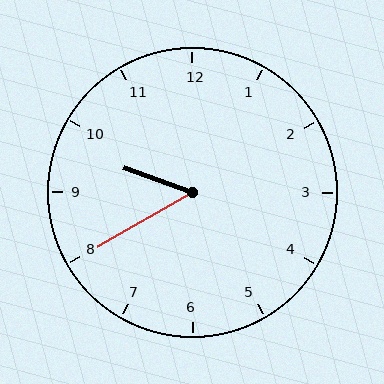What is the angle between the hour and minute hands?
Approximately 50 degrees.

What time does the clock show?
9:40.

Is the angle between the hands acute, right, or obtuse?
It is acute.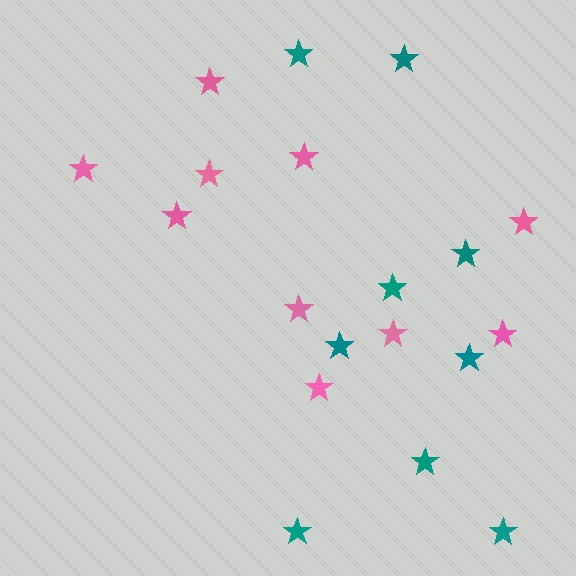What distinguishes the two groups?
There are 2 groups: one group of teal stars (9) and one group of pink stars (10).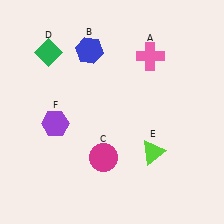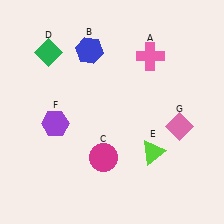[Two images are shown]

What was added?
A pink diamond (G) was added in Image 2.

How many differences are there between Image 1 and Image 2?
There is 1 difference between the two images.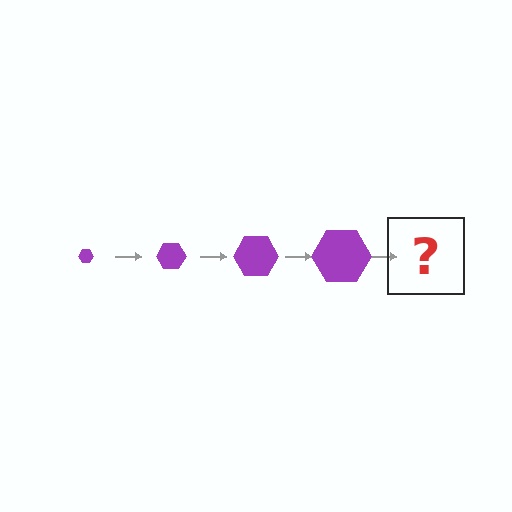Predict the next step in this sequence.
The next step is a purple hexagon, larger than the previous one.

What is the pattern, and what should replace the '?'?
The pattern is that the hexagon gets progressively larger each step. The '?' should be a purple hexagon, larger than the previous one.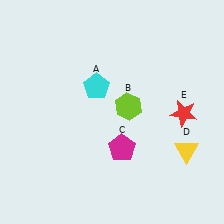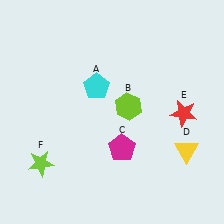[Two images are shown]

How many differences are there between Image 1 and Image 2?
There is 1 difference between the two images.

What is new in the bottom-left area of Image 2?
A lime star (F) was added in the bottom-left area of Image 2.